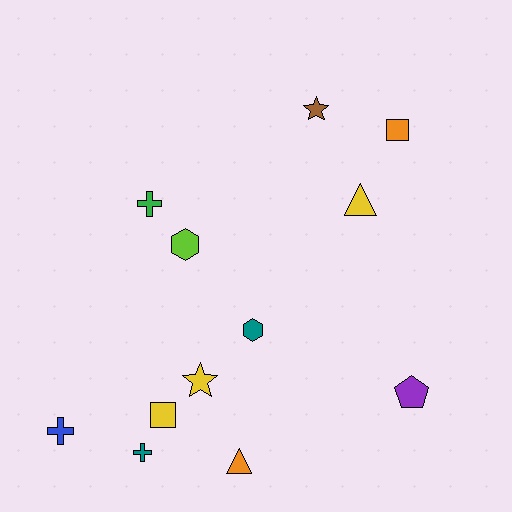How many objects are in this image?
There are 12 objects.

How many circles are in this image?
There are no circles.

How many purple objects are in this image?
There is 1 purple object.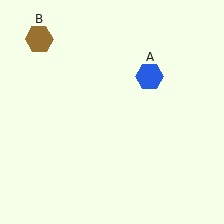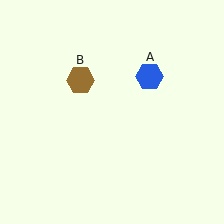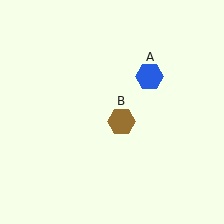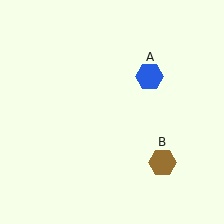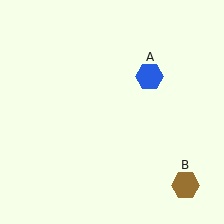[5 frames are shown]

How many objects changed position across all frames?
1 object changed position: brown hexagon (object B).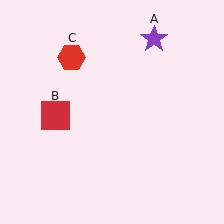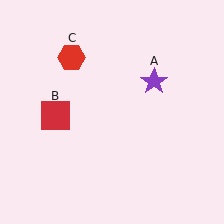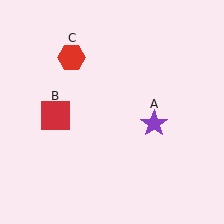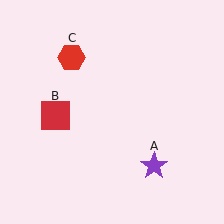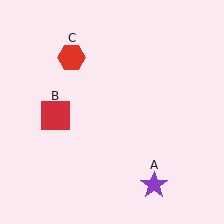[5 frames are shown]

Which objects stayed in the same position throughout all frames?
Red square (object B) and red hexagon (object C) remained stationary.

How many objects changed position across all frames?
1 object changed position: purple star (object A).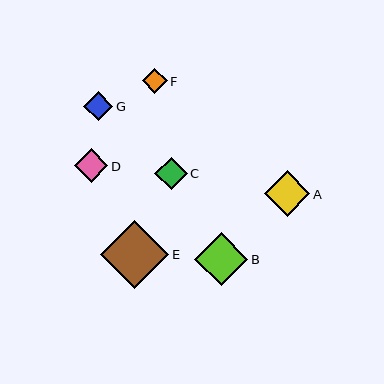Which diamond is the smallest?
Diamond F is the smallest with a size of approximately 25 pixels.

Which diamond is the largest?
Diamond E is the largest with a size of approximately 68 pixels.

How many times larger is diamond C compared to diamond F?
Diamond C is approximately 1.3 times the size of diamond F.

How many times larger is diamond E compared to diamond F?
Diamond E is approximately 2.7 times the size of diamond F.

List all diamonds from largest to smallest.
From largest to smallest: E, B, A, D, C, G, F.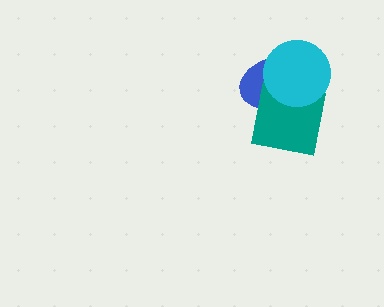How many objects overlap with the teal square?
2 objects overlap with the teal square.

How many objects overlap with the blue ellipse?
2 objects overlap with the blue ellipse.